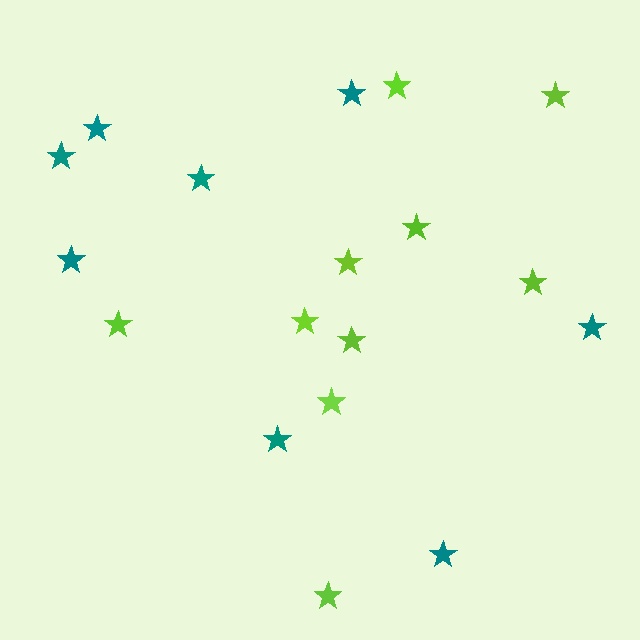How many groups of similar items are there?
There are 2 groups: one group of teal stars (8) and one group of lime stars (10).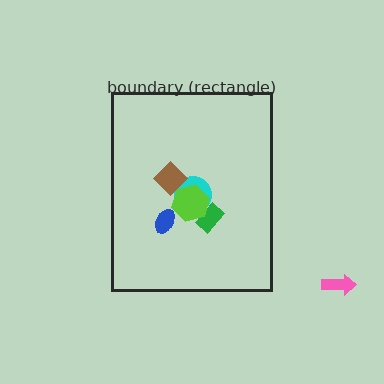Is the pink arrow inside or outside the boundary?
Outside.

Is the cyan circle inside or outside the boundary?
Inside.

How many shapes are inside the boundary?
5 inside, 1 outside.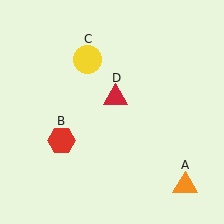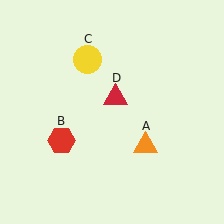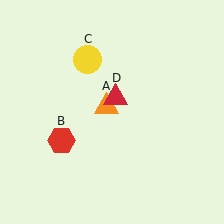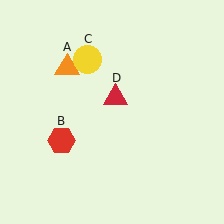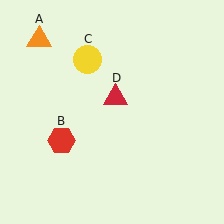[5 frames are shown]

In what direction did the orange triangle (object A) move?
The orange triangle (object A) moved up and to the left.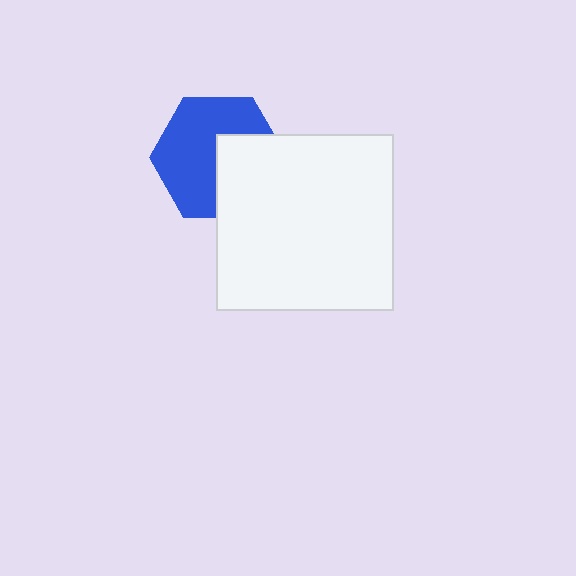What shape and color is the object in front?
The object in front is a white square.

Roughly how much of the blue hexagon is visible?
About half of it is visible (roughly 61%).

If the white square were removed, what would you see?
You would see the complete blue hexagon.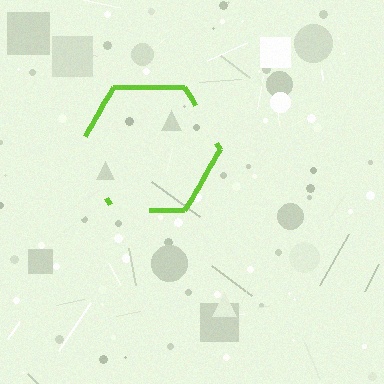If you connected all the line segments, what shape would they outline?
They would outline a hexagon.